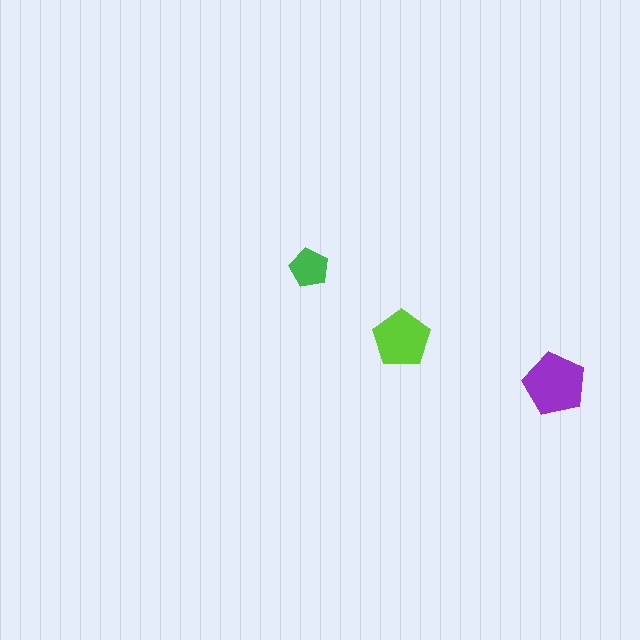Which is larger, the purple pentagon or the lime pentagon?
The purple one.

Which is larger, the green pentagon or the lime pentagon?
The lime one.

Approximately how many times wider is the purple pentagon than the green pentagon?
About 1.5 times wider.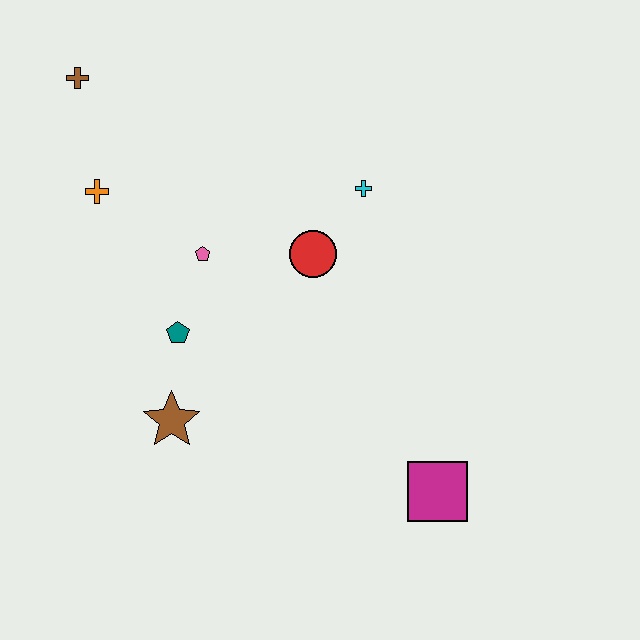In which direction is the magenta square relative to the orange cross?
The magenta square is to the right of the orange cross.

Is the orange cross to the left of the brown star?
Yes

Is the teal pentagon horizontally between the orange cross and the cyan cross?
Yes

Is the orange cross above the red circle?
Yes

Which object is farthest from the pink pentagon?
The magenta square is farthest from the pink pentagon.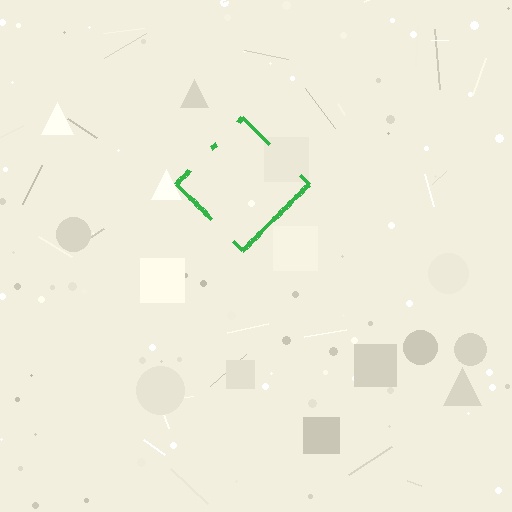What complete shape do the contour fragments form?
The contour fragments form a diamond.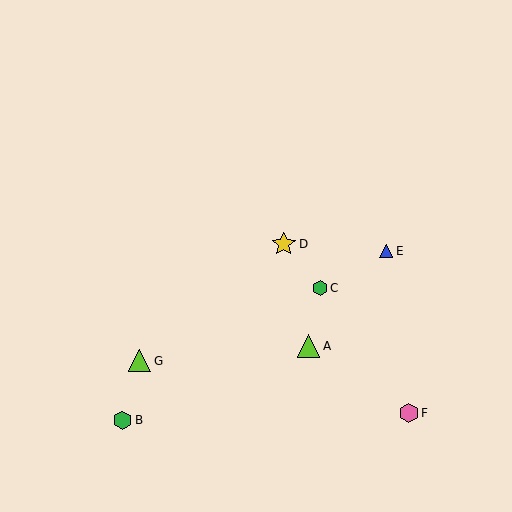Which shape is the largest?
The yellow star (labeled D) is the largest.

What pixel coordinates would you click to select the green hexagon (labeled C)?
Click at (320, 288) to select the green hexagon C.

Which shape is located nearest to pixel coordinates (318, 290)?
The green hexagon (labeled C) at (320, 288) is nearest to that location.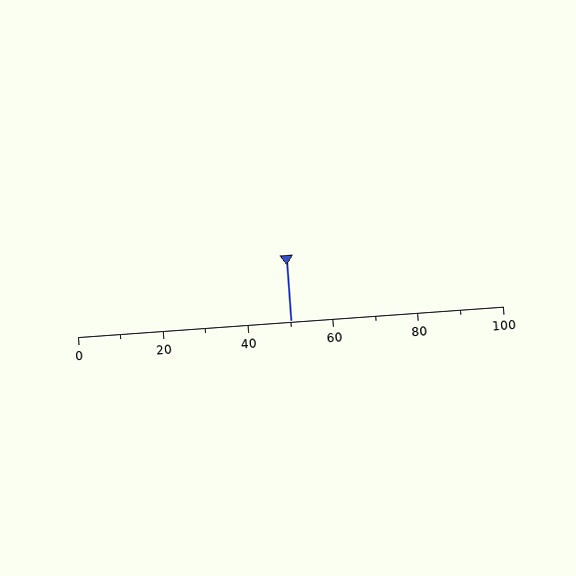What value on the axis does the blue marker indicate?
The marker indicates approximately 50.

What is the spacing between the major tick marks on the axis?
The major ticks are spaced 20 apart.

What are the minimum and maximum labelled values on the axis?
The axis runs from 0 to 100.